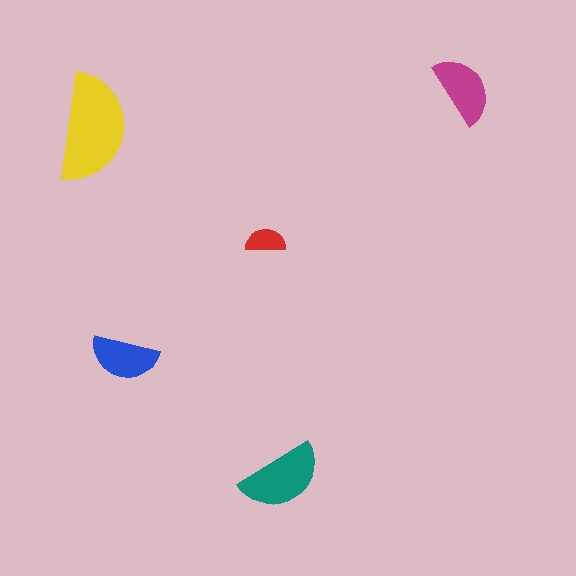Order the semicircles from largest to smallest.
the yellow one, the teal one, the magenta one, the blue one, the red one.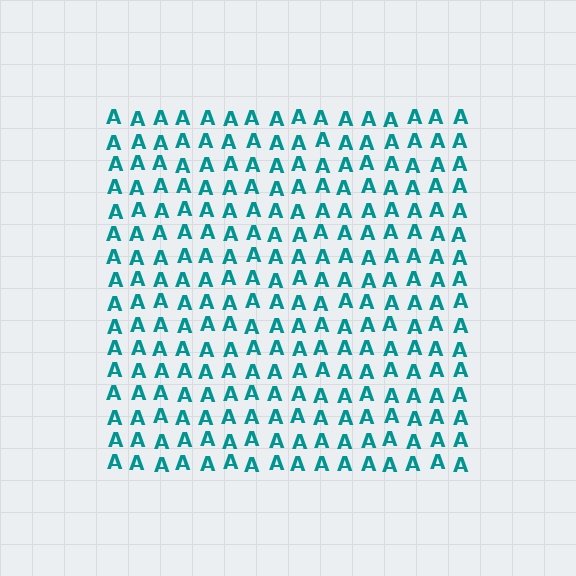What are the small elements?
The small elements are letter A's.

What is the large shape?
The large shape is a square.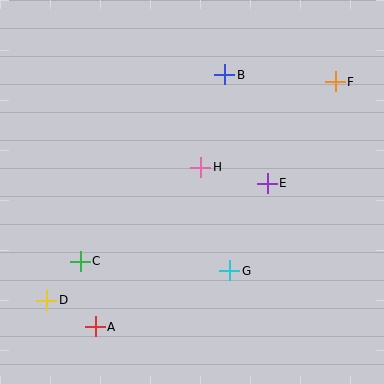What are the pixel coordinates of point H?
Point H is at (201, 167).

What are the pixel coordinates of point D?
Point D is at (47, 300).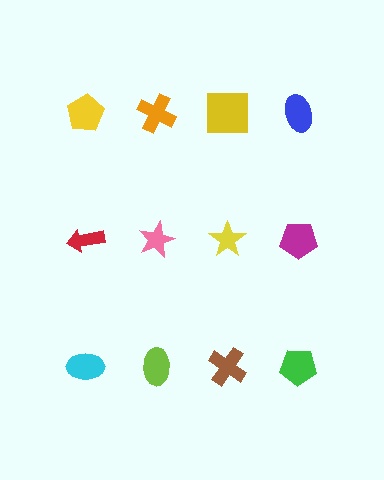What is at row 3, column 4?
A green pentagon.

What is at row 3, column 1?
A cyan ellipse.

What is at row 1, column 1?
A yellow pentagon.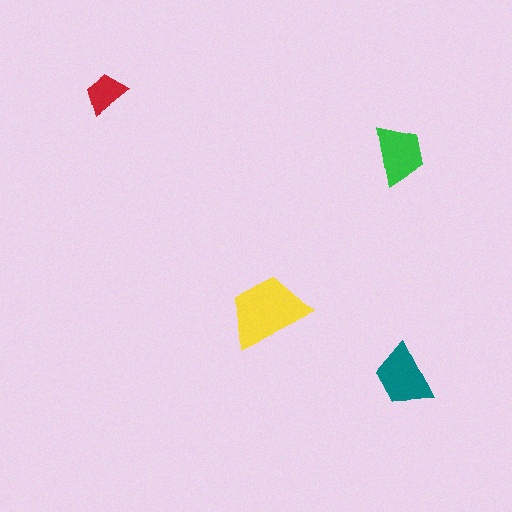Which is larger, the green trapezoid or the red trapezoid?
The green one.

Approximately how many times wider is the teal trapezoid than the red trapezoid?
About 1.5 times wider.